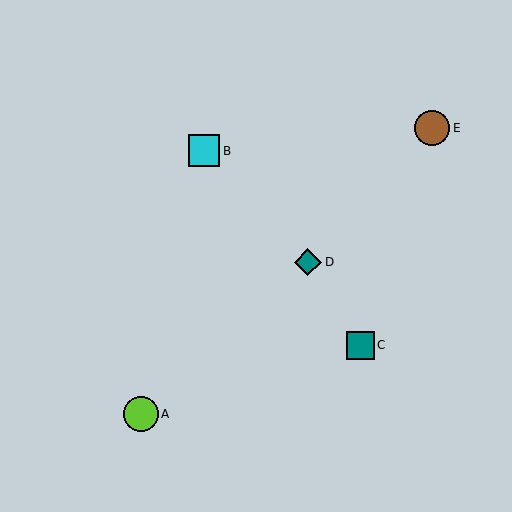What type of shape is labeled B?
Shape B is a cyan square.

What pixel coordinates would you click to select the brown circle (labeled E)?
Click at (432, 128) to select the brown circle E.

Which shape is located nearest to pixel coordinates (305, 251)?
The teal diamond (labeled D) at (308, 262) is nearest to that location.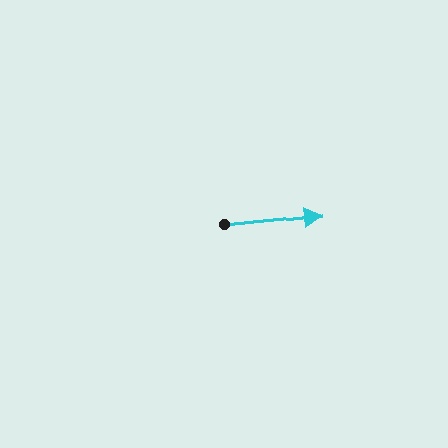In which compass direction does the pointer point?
East.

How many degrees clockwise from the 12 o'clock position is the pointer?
Approximately 85 degrees.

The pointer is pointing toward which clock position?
Roughly 3 o'clock.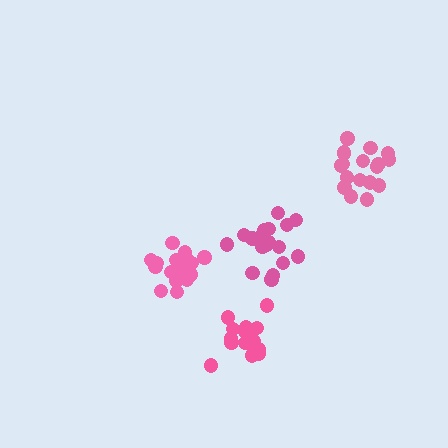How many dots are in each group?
Group 1: 18 dots, Group 2: 19 dots, Group 3: 19 dots, Group 4: 16 dots (72 total).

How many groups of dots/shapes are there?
There are 4 groups.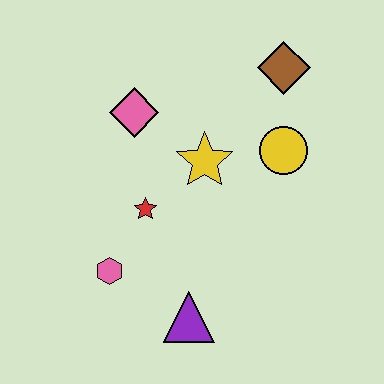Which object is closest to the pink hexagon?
The red star is closest to the pink hexagon.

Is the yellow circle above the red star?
Yes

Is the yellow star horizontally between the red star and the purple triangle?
No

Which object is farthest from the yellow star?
The purple triangle is farthest from the yellow star.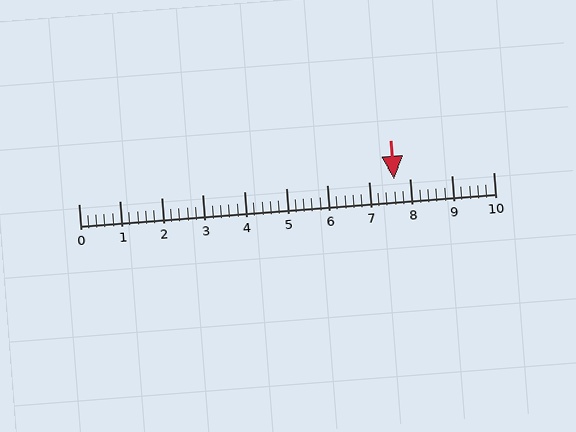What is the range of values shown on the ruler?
The ruler shows values from 0 to 10.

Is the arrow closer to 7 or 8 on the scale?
The arrow is closer to 8.